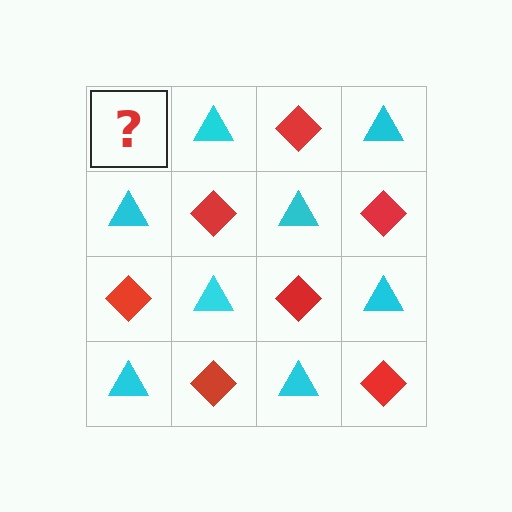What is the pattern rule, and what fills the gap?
The rule is that it alternates red diamond and cyan triangle in a checkerboard pattern. The gap should be filled with a red diamond.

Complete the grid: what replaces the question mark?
The question mark should be replaced with a red diamond.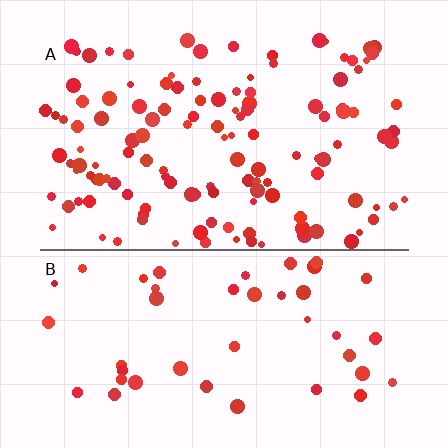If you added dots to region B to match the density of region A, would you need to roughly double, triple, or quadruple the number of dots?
Approximately triple.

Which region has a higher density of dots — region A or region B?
A (the top).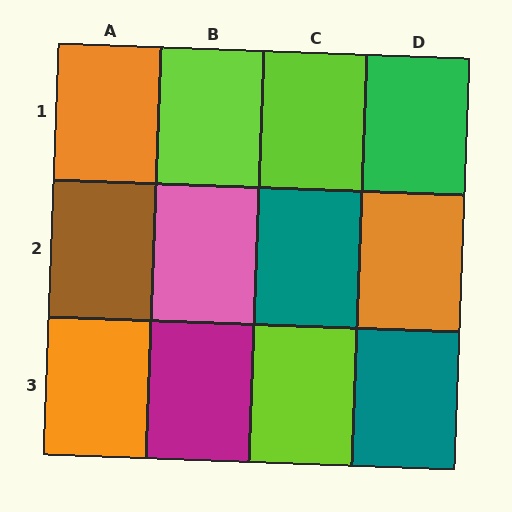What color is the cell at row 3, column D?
Teal.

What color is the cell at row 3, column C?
Lime.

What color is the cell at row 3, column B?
Magenta.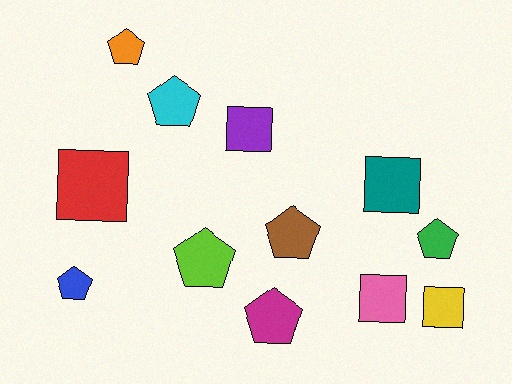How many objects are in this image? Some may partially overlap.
There are 12 objects.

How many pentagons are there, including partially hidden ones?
There are 7 pentagons.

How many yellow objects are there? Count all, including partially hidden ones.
There is 1 yellow object.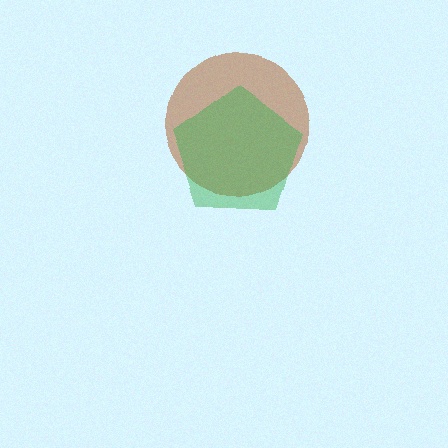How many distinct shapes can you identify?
There are 2 distinct shapes: a brown circle, a green pentagon.